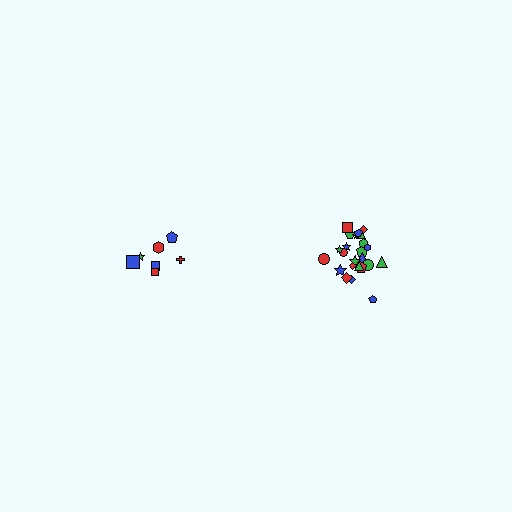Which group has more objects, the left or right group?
The right group.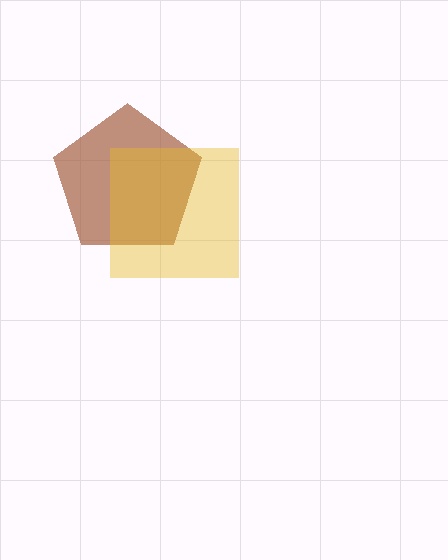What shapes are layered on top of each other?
The layered shapes are: a brown pentagon, a yellow square.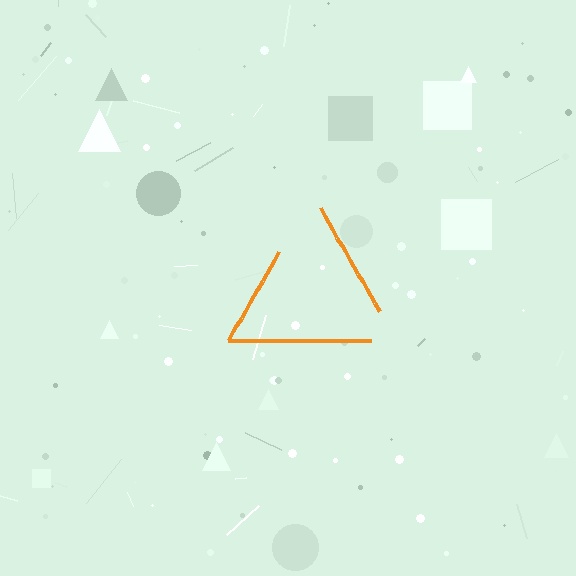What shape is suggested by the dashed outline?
The dashed outline suggests a triangle.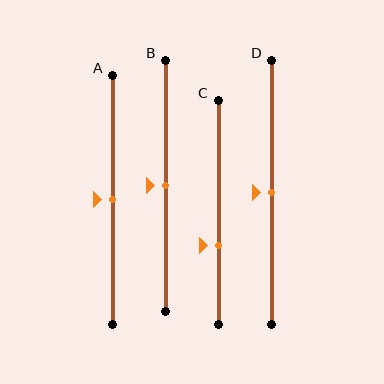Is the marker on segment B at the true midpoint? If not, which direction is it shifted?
Yes, the marker on segment B is at the true midpoint.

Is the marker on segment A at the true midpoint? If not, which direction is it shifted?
Yes, the marker on segment A is at the true midpoint.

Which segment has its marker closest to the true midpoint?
Segment A has its marker closest to the true midpoint.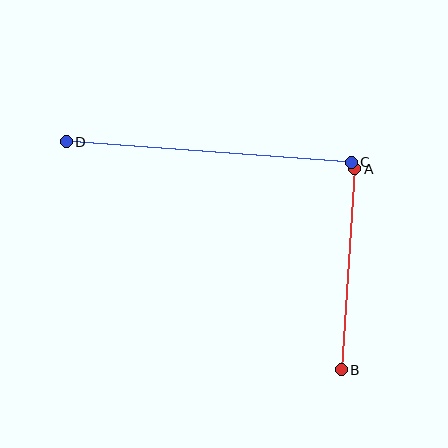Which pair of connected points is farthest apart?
Points C and D are farthest apart.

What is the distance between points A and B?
The distance is approximately 202 pixels.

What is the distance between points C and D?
The distance is approximately 285 pixels.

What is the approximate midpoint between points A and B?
The midpoint is at approximately (348, 269) pixels.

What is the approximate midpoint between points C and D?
The midpoint is at approximately (209, 152) pixels.